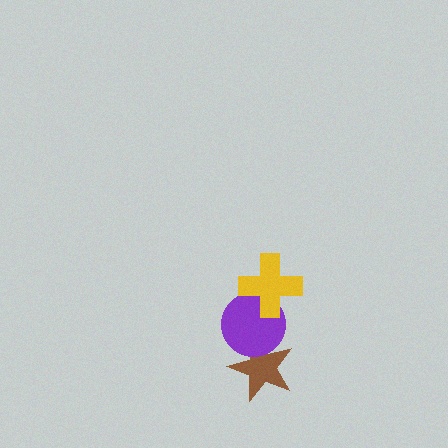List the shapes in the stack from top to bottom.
From top to bottom: the yellow cross, the purple circle, the brown star.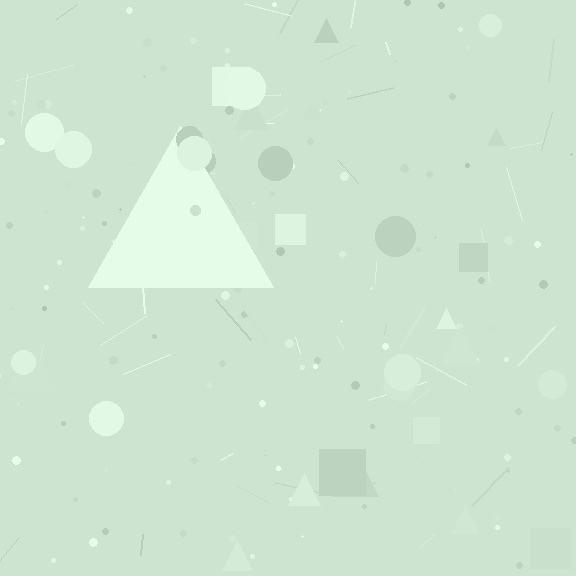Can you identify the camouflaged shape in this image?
The camouflaged shape is a triangle.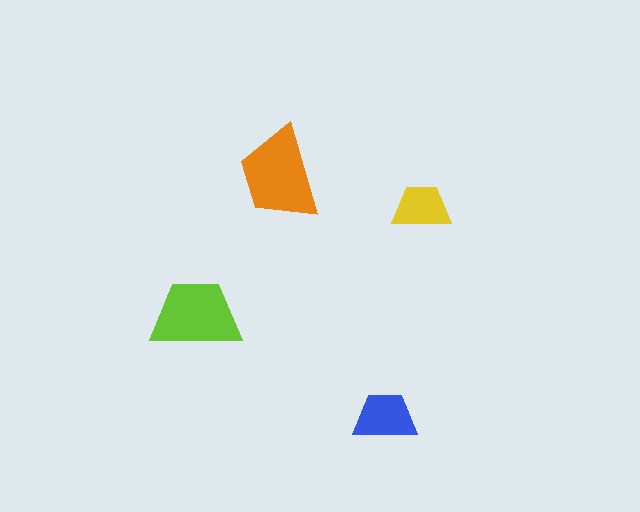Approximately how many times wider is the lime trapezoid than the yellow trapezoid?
About 1.5 times wider.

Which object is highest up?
The orange trapezoid is topmost.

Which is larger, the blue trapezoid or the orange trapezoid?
The orange one.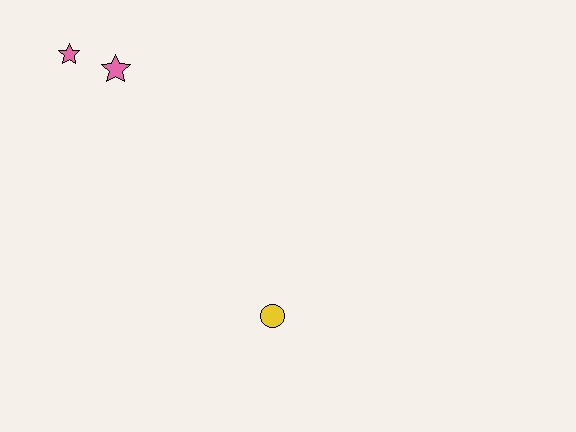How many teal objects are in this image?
There are no teal objects.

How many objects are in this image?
There are 3 objects.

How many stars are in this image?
There are 2 stars.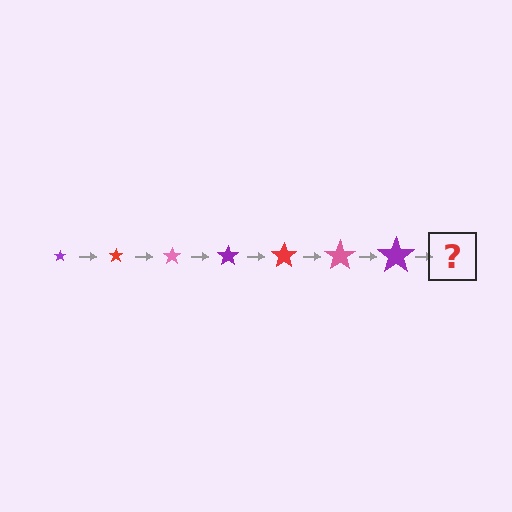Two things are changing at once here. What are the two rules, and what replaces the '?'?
The two rules are that the star grows larger each step and the color cycles through purple, red, and pink. The '?' should be a red star, larger than the previous one.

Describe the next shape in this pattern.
It should be a red star, larger than the previous one.